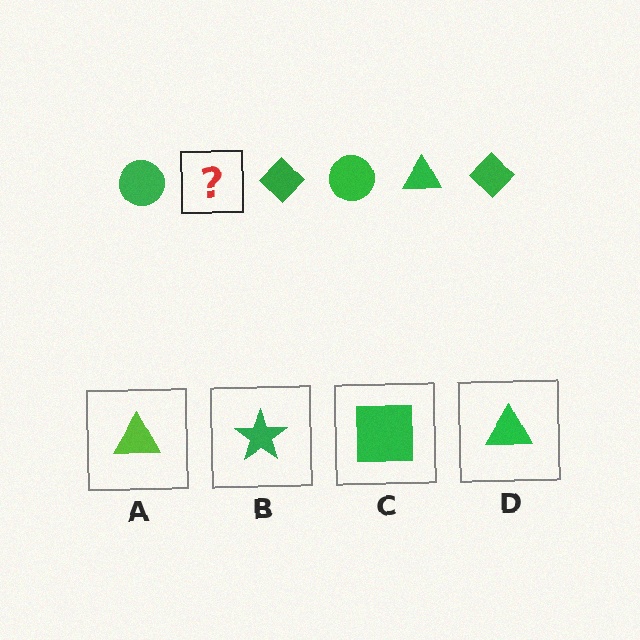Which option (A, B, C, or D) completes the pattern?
D.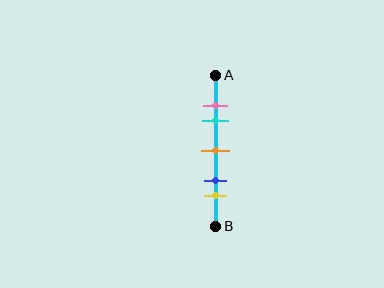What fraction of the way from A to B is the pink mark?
The pink mark is approximately 20% (0.2) of the way from A to B.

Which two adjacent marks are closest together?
The pink and cyan marks are the closest adjacent pair.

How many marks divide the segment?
There are 5 marks dividing the segment.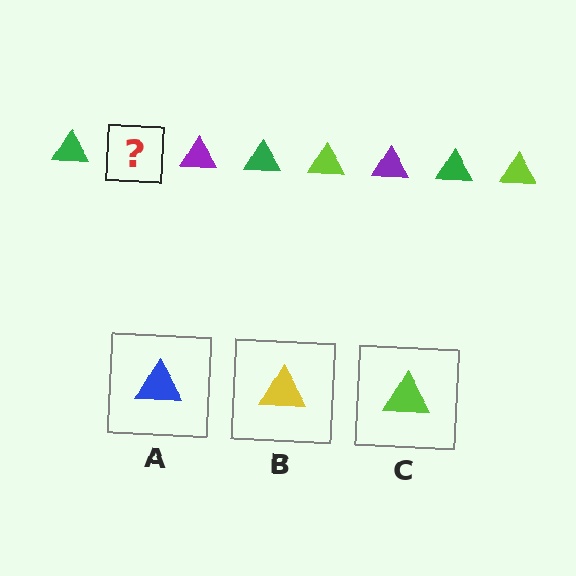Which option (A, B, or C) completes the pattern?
C.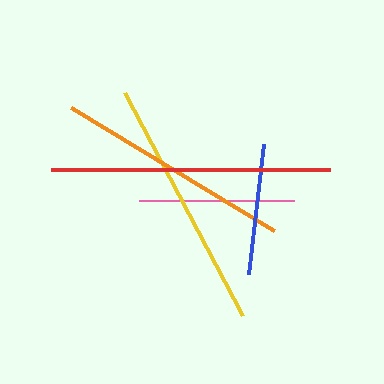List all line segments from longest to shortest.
From longest to shortest: red, yellow, orange, pink, blue.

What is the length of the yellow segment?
The yellow segment is approximately 252 pixels long.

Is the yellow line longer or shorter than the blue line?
The yellow line is longer than the blue line.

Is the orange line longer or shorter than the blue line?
The orange line is longer than the blue line.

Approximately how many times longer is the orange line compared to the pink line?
The orange line is approximately 1.5 times the length of the pink line.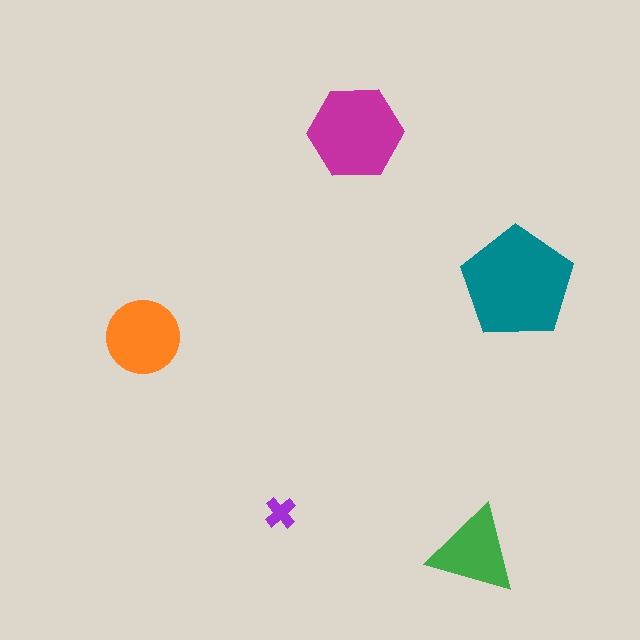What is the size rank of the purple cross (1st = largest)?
5th.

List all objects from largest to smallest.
The teal pentagon, the magenta hexagon, the orange circle, the green triangle, the purple cross.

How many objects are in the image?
There are 5 objects in the image.